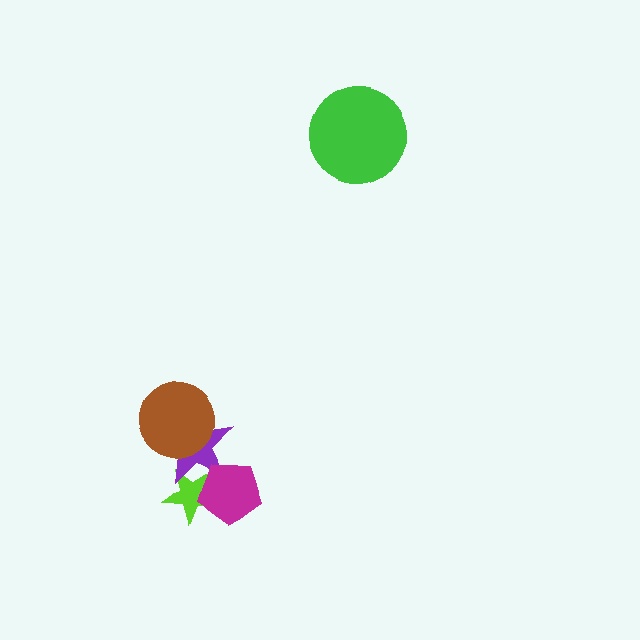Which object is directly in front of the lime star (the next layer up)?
The purple star is directly in front of the lime star.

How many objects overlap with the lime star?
2 objects overlap with the lime star.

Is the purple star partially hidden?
Yes, it is partially covered by another shape.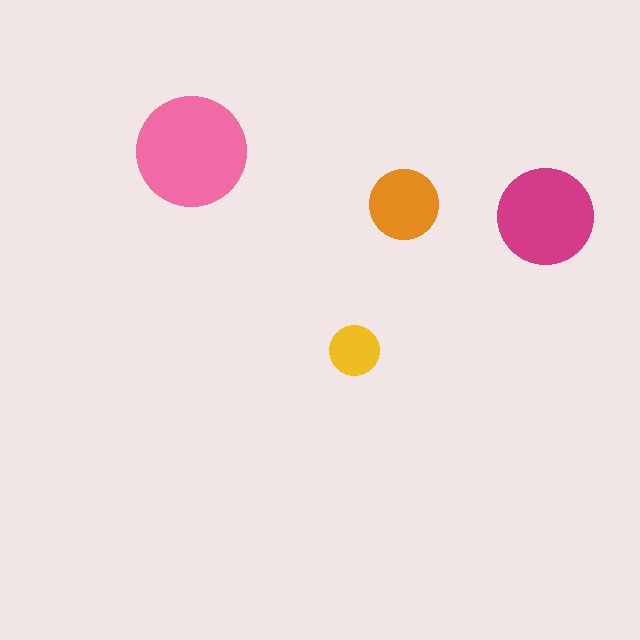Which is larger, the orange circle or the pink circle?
The pink one.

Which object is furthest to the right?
The magenta circle is rightmost.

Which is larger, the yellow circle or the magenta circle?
The magenta one.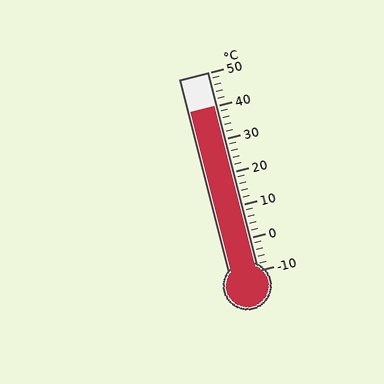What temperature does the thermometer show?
The thermometer shows approximately 40°C.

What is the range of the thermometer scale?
The thermometer scale ranges from -10°C to 50°C.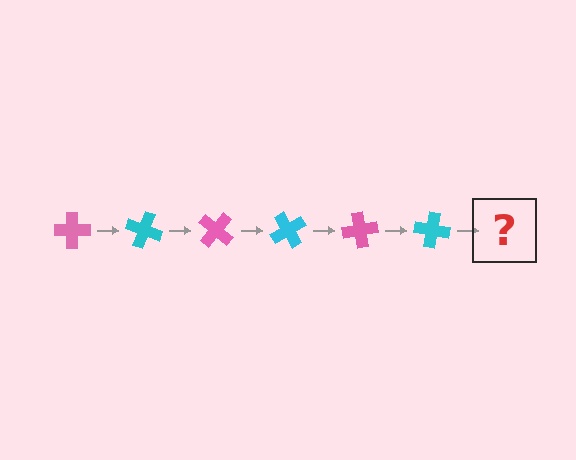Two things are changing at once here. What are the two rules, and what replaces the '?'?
The two rules are that it rotates 20 degrees each step and the color cycles through pink and cyan. The '?' should be a pink cross, rotated 120 degrees from the start.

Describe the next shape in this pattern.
It should be a pink cross, rotated 120 degrees from the start.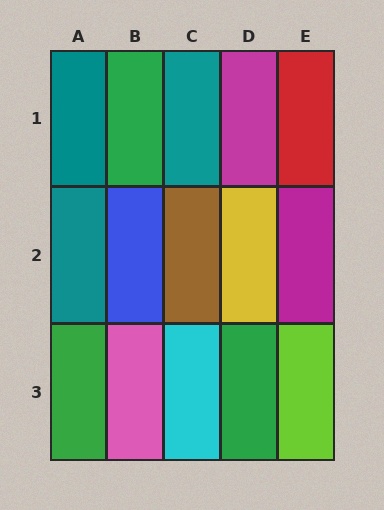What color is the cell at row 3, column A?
Green.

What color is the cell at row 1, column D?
Magenta.